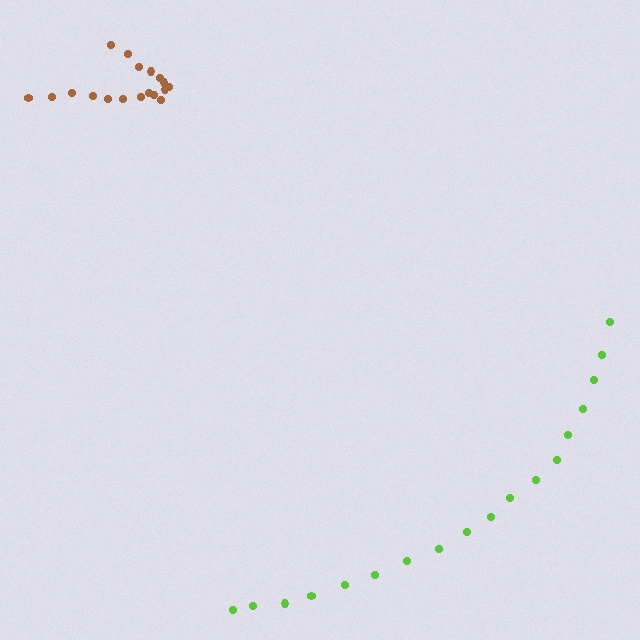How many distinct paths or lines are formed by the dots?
There are 2 distinct paths.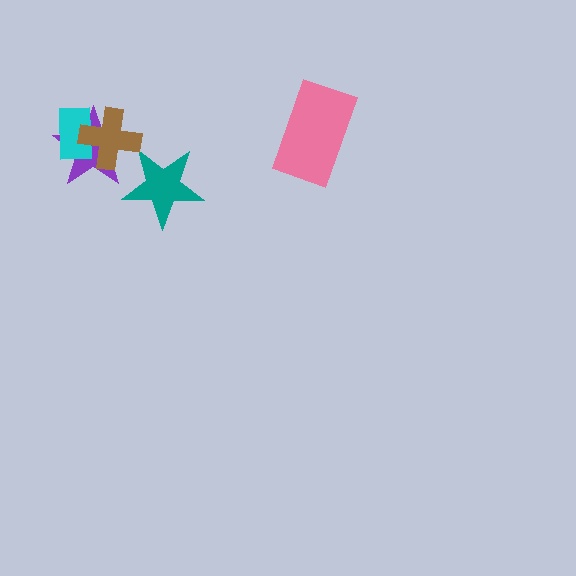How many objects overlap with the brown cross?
2 objects overlap with the brown cross.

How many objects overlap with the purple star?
2 objects overlap with the purple star.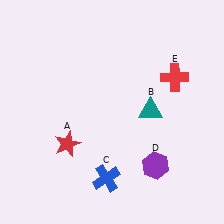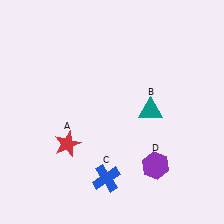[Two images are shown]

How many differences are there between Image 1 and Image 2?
There is 1 difference between the two images.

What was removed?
The red cross (E) was removed in Image 2.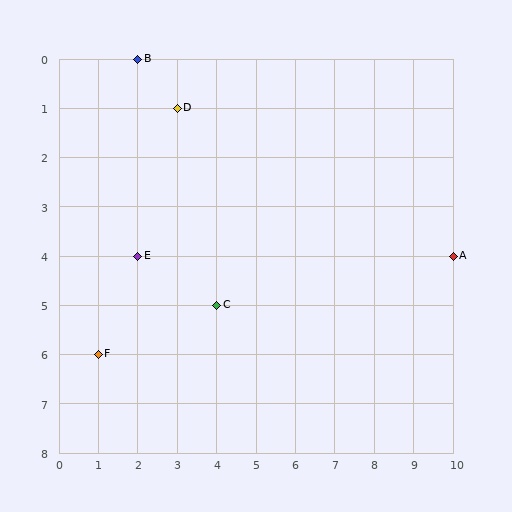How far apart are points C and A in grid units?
Points C and A are 6 columns and 1 row apart (about 6.1 grid units diagonally).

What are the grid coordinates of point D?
Point D is at grid coordinates (3, 1).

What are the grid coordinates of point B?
Point B is at grid coordinates (2, 0).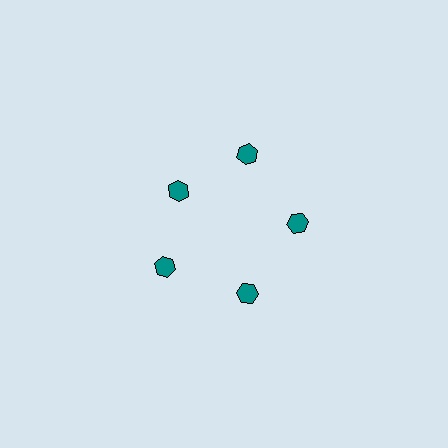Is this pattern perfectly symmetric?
No. The 5 teal hexagons are arranged in a ring, but one element near the 10 o'clock position is pulled inward toward the center, breaking the 5-fold rotational symmetry.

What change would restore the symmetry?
The symmetry would be restored by moving it outward, back onto the ring so that all 5 hexagons sit at equal angles and equal distance from the center.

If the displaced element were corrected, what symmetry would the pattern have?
It would have 5-fold rotational symmetry — the pattern would map onto itself every 72 degrees.